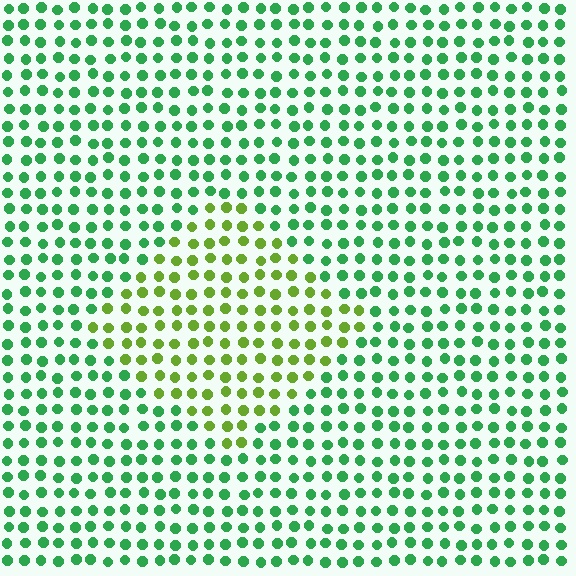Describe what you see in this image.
The image is filled with small green elements in a uniform arrangement. A diamond-shaped region is visible where the elements are tinted to a slightly different hue, forming a subtle color boundary.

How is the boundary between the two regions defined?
The boundary is defined purely by a slight shift in hue (about 45 degrees). Spacing, size, and orientation are identical on both sides.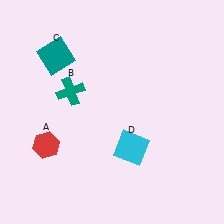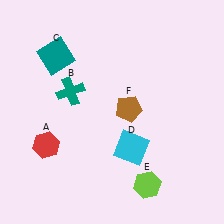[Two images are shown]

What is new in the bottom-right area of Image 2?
A lime hexagon (E) was added in the bottom-right area of Image 2.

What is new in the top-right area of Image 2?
A brown pentagon (F) was added in the top-right area of Image 2.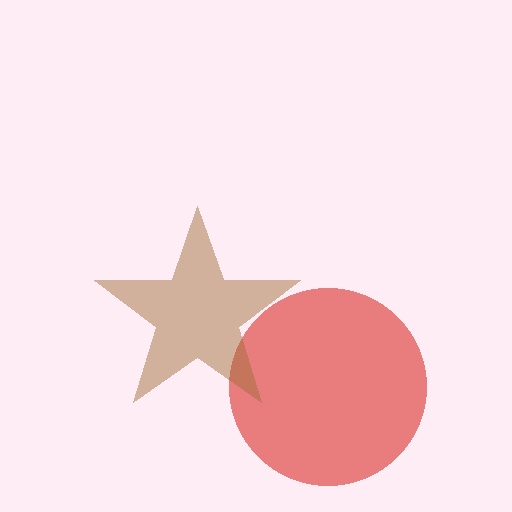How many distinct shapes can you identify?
There are 2 distinct shapes: a red circle, a brown star.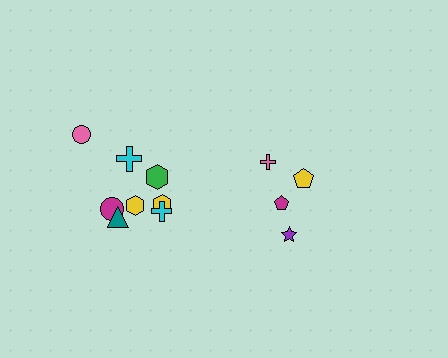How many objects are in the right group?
There are 4 objects.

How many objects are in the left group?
There are 8 objects.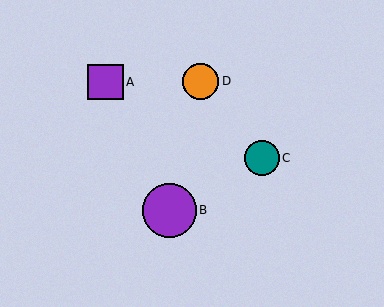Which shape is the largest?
The purple circle (labeled B) is the largest.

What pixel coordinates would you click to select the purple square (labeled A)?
Click at (105, 82) to select the purple square A.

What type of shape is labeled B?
Shape B is a purple circle.